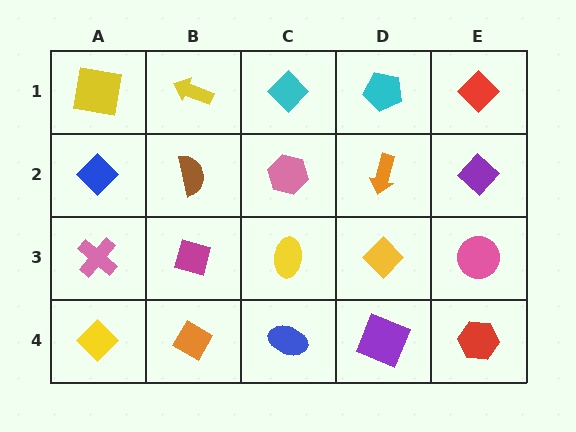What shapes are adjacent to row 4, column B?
A magenta diamond (row 3, column B), a yellow diamond (row 4, column A), a blue ellipse (row 4, column C).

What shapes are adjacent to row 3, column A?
A blue diamond (row 2, column A), a yellow diamond (row 4, column A), a magenta diamond (row 3, column B).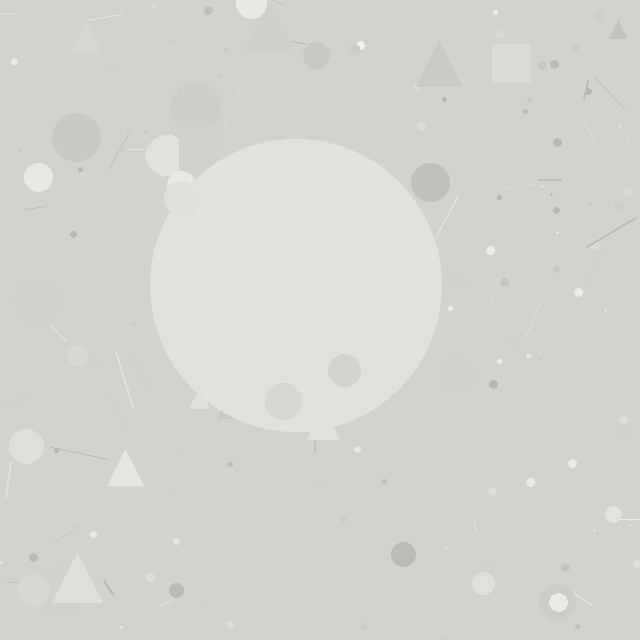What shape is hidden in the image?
A circle is hidden in the image.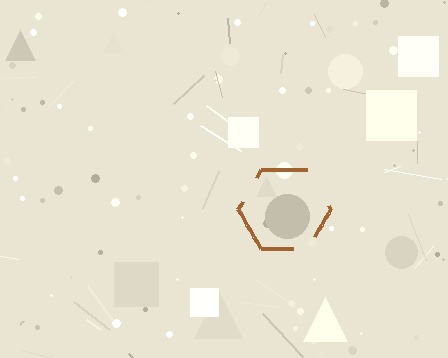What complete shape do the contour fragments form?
The contour fragments form a hexagon.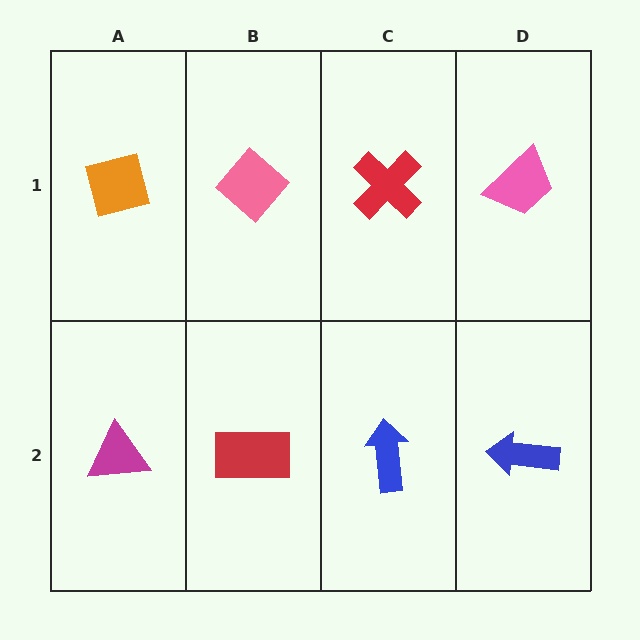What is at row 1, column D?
A pink trapezoid.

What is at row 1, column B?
A pink diamond.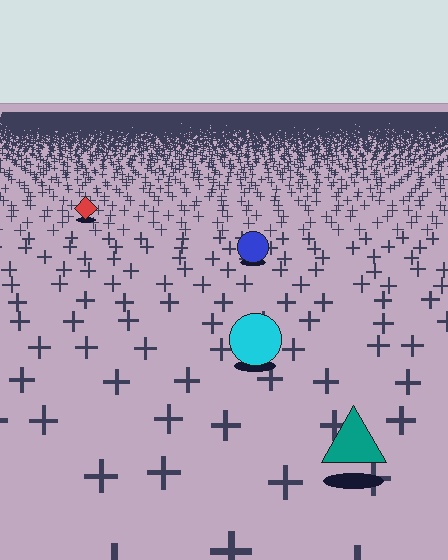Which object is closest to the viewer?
The teal triangle is closest. The texture marks near it are larger and more spread out.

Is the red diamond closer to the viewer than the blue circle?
No. The blue circle is closer — you can tell from the texture gradient: the ground texture is coarser near it.